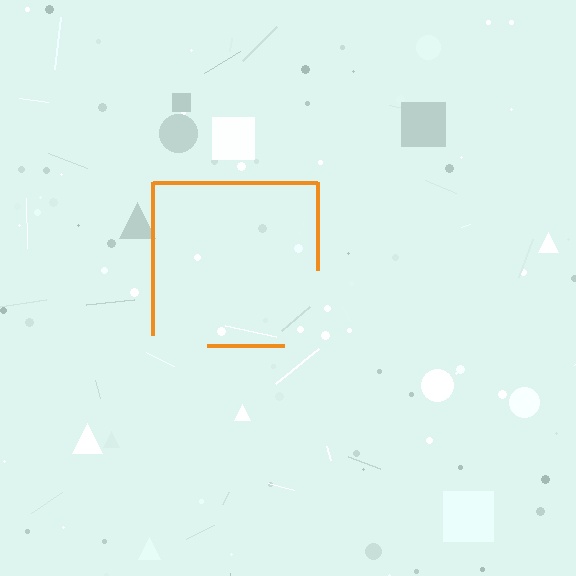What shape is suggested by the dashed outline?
The dashed outline suggests a square.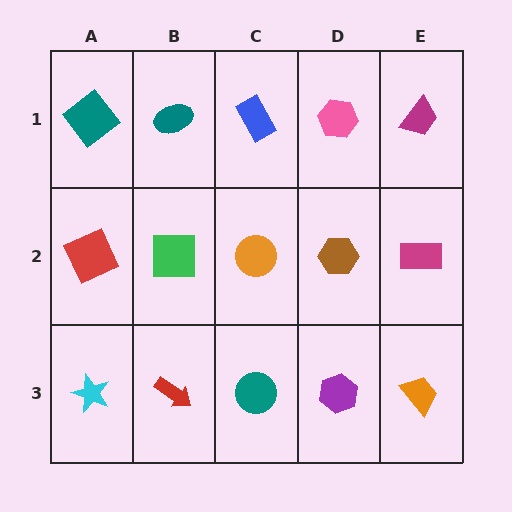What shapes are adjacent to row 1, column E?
A magenta rectangle (row 2, column E), a pink hexagon (row 1, column D).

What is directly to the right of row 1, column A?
A teal ellipse.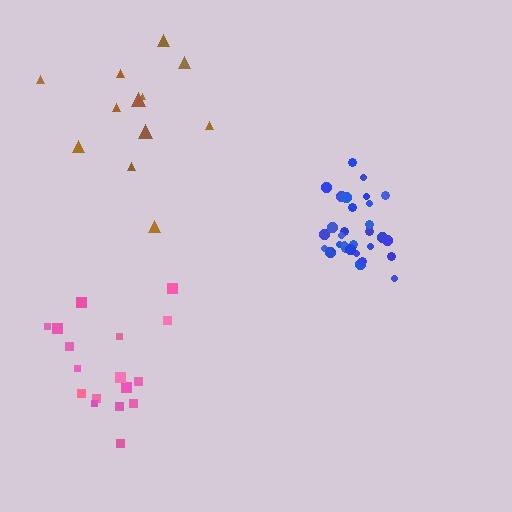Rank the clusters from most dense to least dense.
blue, pink, brown.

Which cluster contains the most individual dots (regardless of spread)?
Blue (30).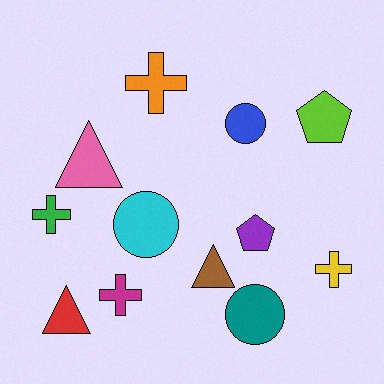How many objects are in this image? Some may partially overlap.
There are 12 objects.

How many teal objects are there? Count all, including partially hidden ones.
There is 1 teal object.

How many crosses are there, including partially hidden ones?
There are 4 crosses.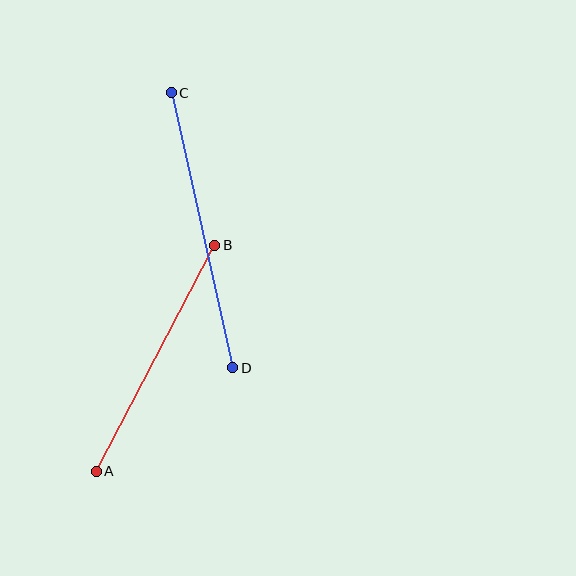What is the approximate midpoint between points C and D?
The midpoint is at approximately (202, 230) pixels.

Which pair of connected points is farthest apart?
Points C and D are farthest apart.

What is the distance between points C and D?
The distance is approximately 282 pixels.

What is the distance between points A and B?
The distance is approximately 255 pixels.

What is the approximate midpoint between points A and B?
The midpoint is at approximately (155, 358) pixels.